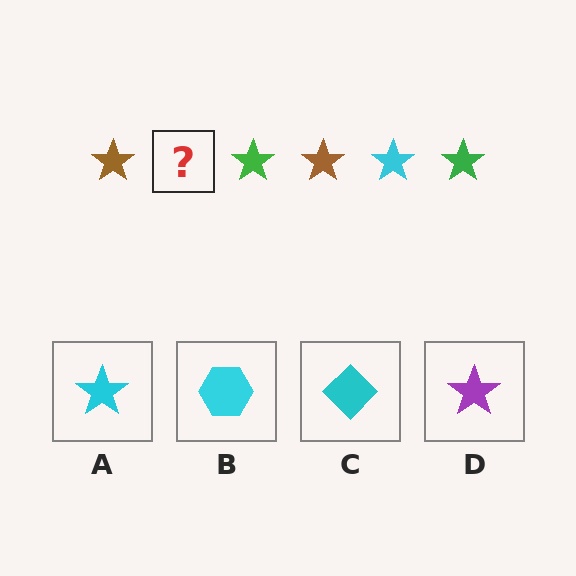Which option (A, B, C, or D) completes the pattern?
A.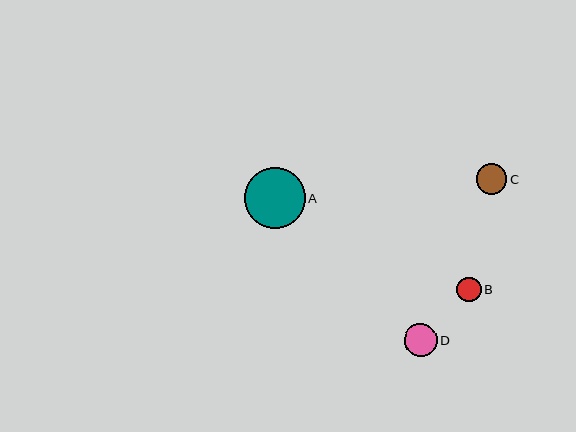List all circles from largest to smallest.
From largest to smallest: A, D, C, B.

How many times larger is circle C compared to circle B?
Circle C is approximately 1.2 times the size of circle B.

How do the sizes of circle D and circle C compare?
Circle D and circle C are approximately the same size.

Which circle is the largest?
Circle A is the largest with a size of approximately 61 pixels.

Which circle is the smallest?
Circle B is the smallest with a size of approximately 25 pixels.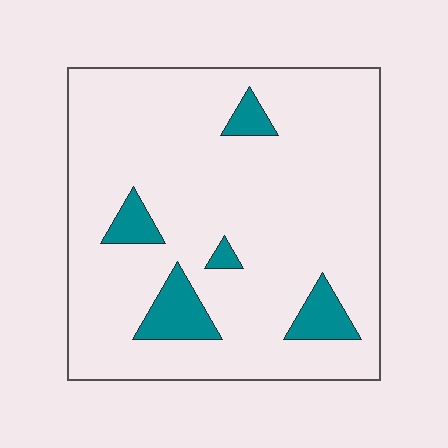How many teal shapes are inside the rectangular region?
5.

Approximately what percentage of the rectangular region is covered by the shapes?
Approximately 10%.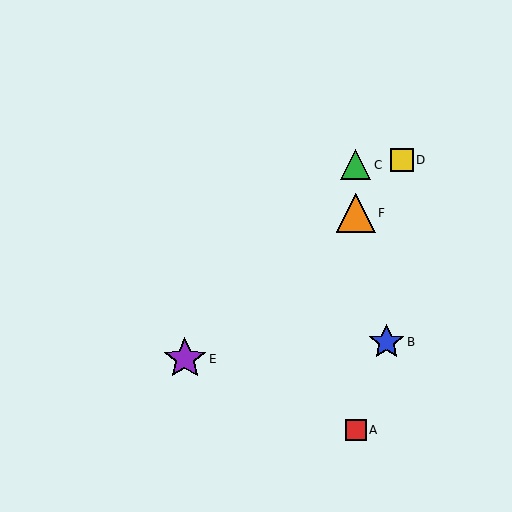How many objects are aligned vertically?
3 objects (A, C, F) are aligned vertically.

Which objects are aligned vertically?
Objects A, C, F are aligned vertically.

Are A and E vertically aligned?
No, A is at x≈356 and E is at x≈185.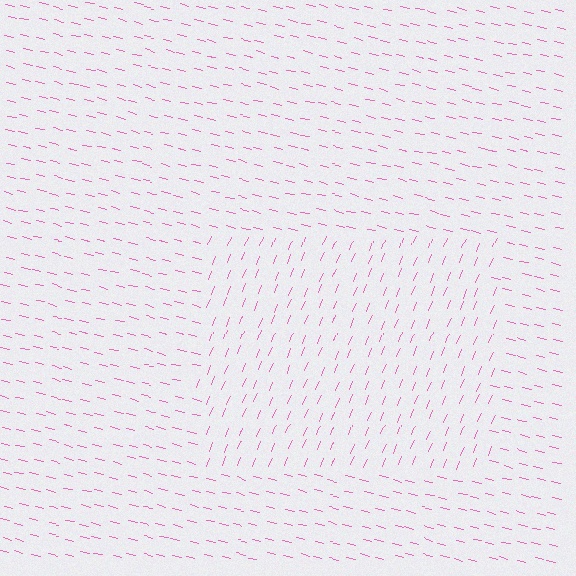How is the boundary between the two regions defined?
The boundary is defined purely by a change in line orientation (approximately 81 degrees difference). All lines are the same color and thickness.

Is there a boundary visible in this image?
Yes, there is a texture boundary formed by a change in line orientation.